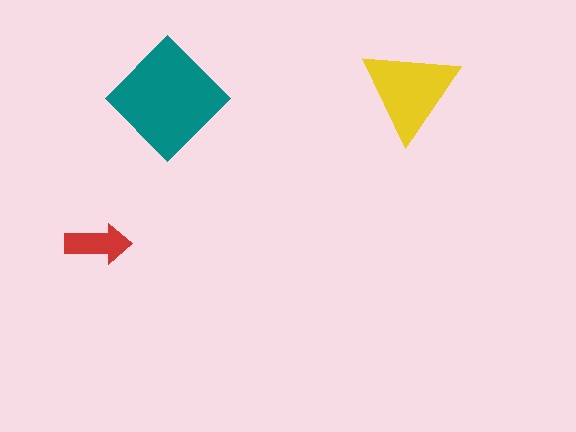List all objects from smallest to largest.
The red arrow, the yellow triangle, the teal diamond.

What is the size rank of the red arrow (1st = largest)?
3rd.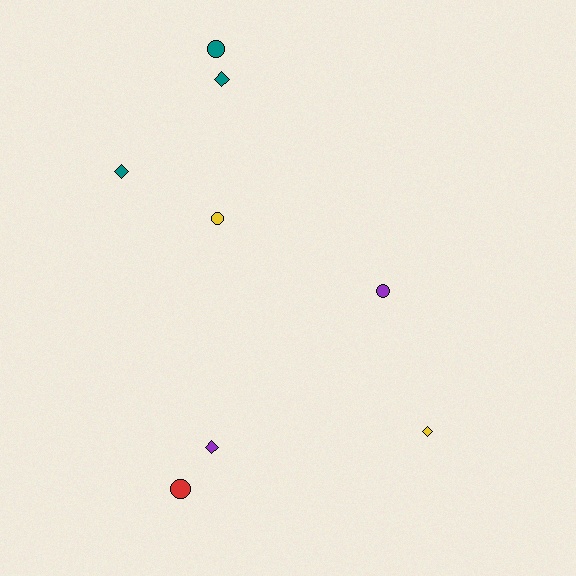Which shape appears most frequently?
Diamond, with 4 objects.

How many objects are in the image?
There are 8 objects.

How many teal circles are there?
There is 1 teal circle.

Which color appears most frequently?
Teal, with 3 objects.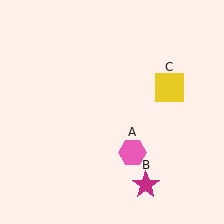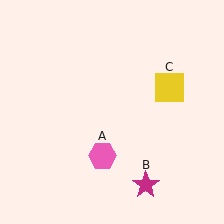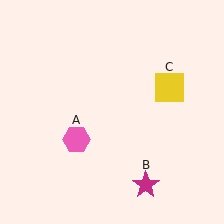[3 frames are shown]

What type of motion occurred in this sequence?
The pink hexagon (object A) rotated clockwise around the center of the scene.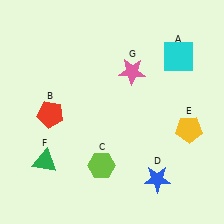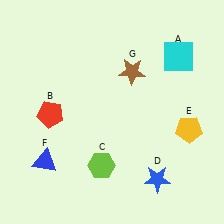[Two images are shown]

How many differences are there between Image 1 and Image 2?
There are 2 differences between the two images.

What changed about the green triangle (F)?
In Image 1, F is green. In Image 2, it changed to blue.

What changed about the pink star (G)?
In Image 1, G is pink. In Image 2, it changed to brown.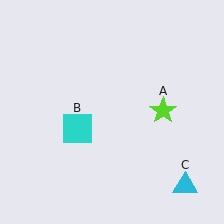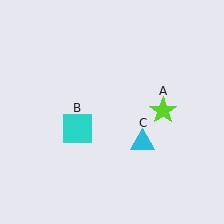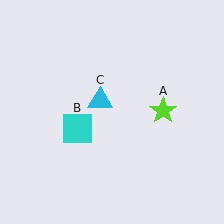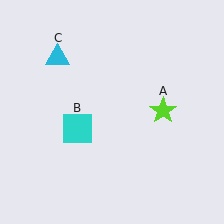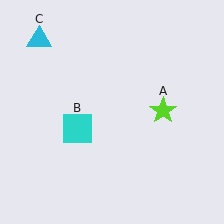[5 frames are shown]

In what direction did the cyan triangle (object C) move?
The cyan triangle (object C) moved up and to the left.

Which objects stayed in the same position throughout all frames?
Lime star (object A) and cyan square (object B) remained stationary.